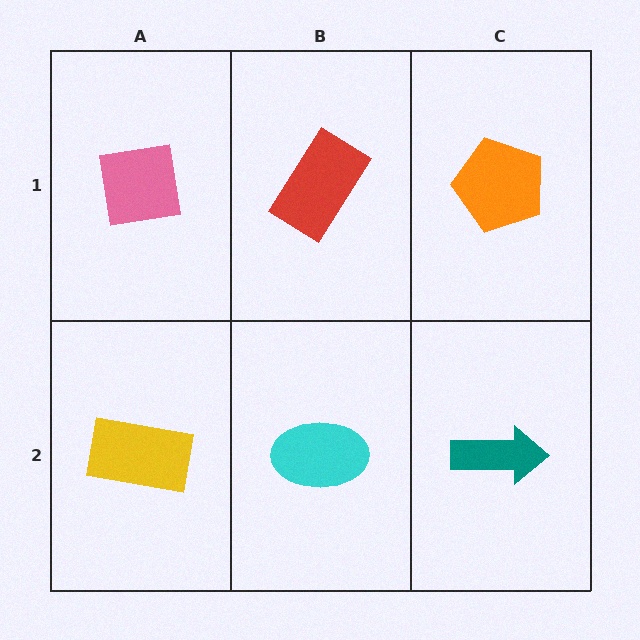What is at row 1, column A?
A pink square.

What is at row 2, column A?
A yellow rectangle.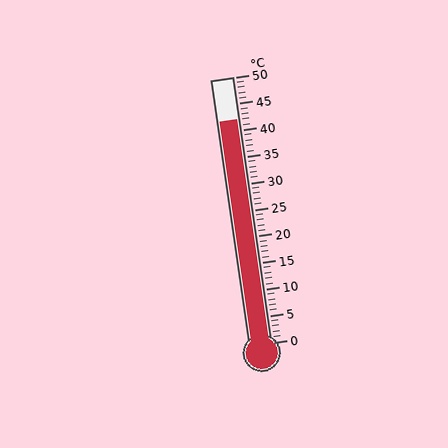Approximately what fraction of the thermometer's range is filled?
The thermometer is filled to approximately 85% of its range.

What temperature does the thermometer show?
The thermometer shows approximately 42°C.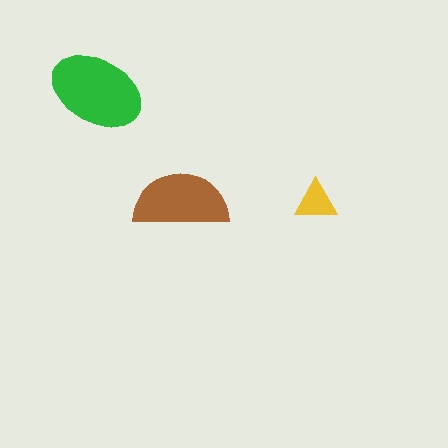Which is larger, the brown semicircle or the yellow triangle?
The brown semicircle.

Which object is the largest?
The green ellipse.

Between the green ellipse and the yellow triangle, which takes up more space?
The green ellipse.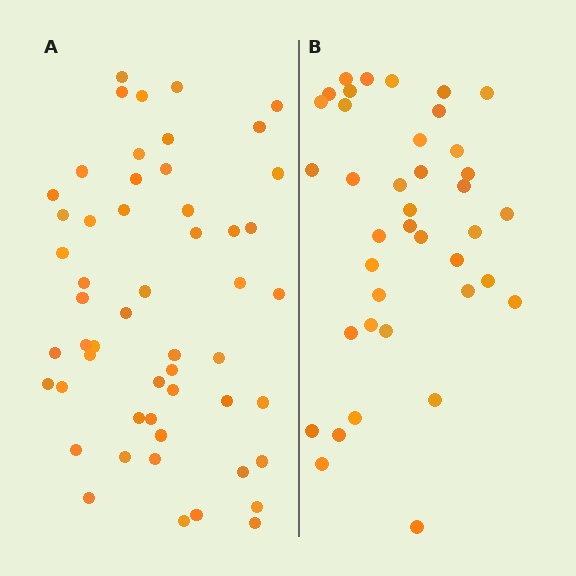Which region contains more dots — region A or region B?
Region A (the left region) has more dots.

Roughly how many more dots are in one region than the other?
Region A has approximately 15 more dots than region B.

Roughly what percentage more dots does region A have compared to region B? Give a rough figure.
About 35% more.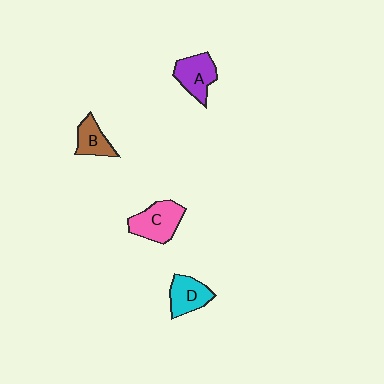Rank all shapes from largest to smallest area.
From largest to smallest: C (pink), A (purple), D (cyan), B (brown).